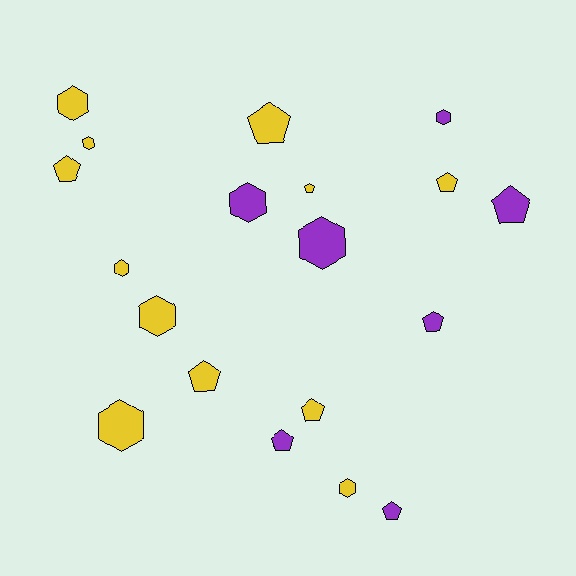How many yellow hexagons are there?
There are 6 yellow hexagons.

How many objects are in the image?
There are 19 objects.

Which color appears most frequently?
Yellow, with 12 objects.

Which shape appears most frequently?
Pentagon, with 10 objects.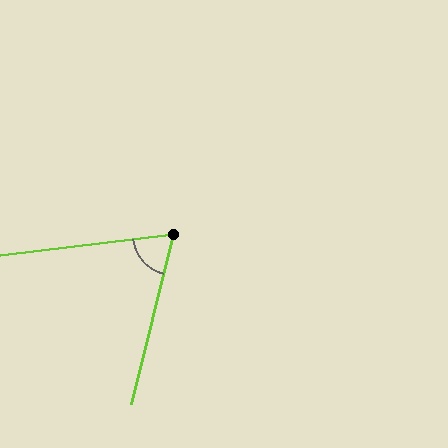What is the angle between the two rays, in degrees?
Approximately 69 degrees.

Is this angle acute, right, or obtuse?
It is acute.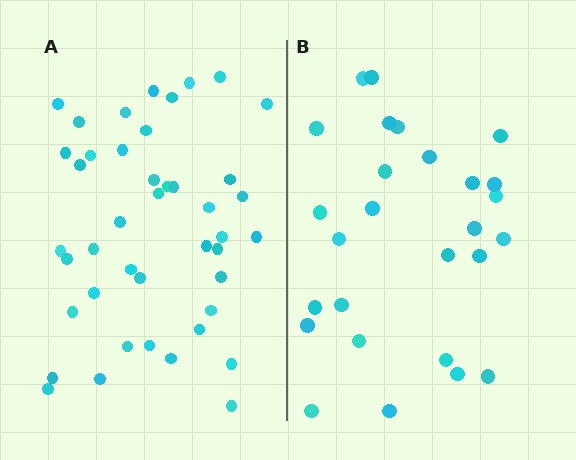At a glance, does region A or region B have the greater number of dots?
Region A (the left region) has more dots.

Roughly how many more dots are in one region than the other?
Region A has approximately 15 more dots than region B.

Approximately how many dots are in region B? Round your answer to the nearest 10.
About 30 dots. (The exact count is 27, which rounds to 30.)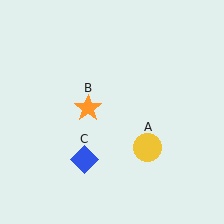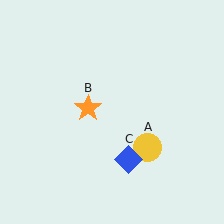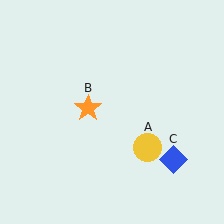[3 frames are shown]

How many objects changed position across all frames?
1 object changed position: blue diamond (object C).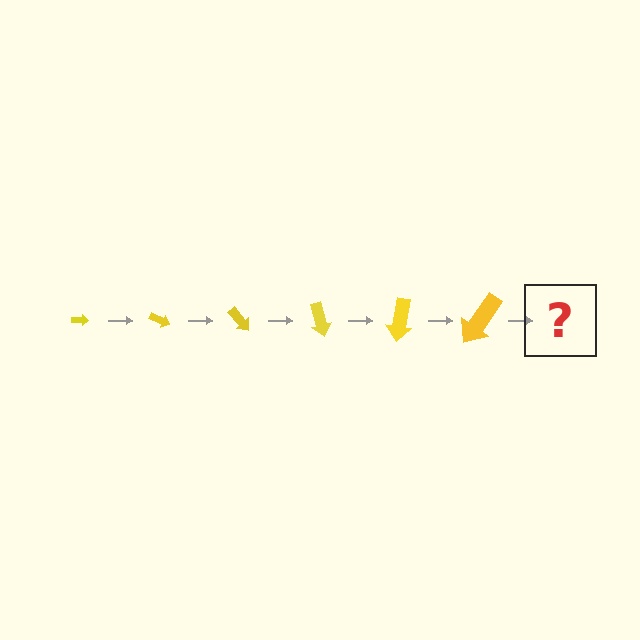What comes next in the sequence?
The next element should be an arrow, larger than the previous one and rotated 150 degrees from the start.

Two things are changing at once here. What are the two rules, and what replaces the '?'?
The two rules are that the arrow grows larger each step and it rotates 25 degrees each step. The '?' should be an arrow, larger than the previous one and rotated 150 degrees from the start.